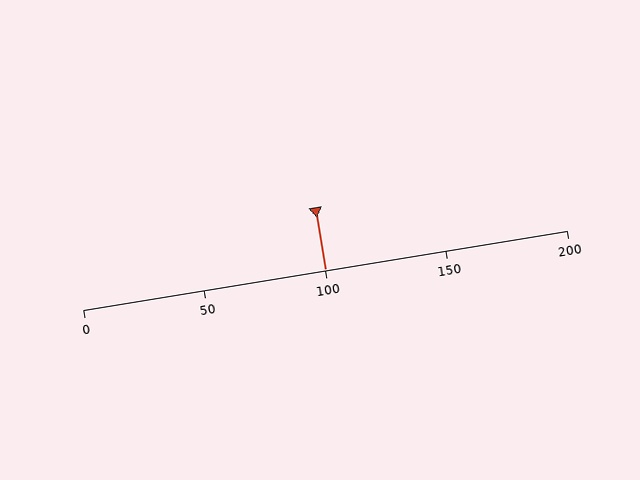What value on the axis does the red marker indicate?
The marker indicates approximately 100.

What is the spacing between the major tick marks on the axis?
The major ticks are spaced 50 apart.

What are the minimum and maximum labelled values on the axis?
The axis runs from 0 to 200.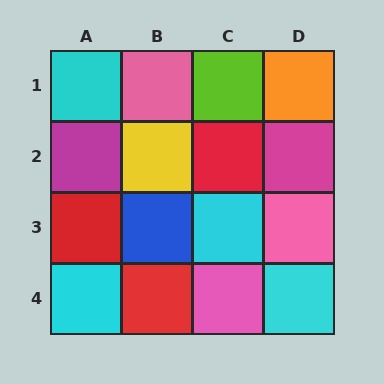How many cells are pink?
3 cells are pink.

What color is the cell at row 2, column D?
Magenta.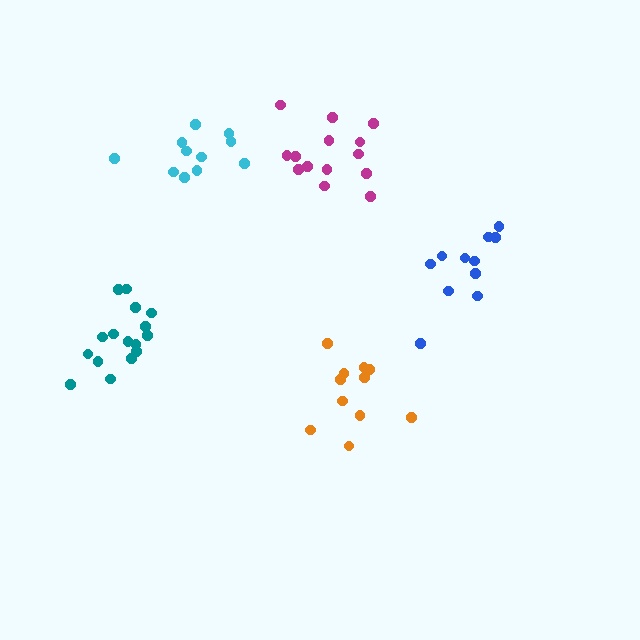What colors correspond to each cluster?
The clusters are colored: orange, cyan, teal, blue, magenta.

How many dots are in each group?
Group 1: 11 dots, Group 2: 11 dots, Group 3: 16 dots, Group 4: 11 dots, Group 5: 14 dots (63 total).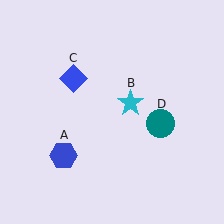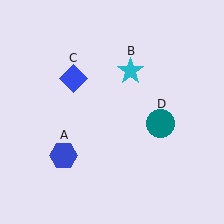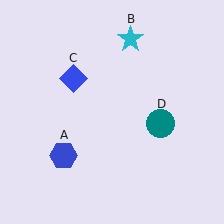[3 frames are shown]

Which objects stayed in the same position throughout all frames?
Blue hexagon (object A) and blue diamond (object C) and teal circle (object D) remained stationary.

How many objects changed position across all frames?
1 object changed position: cyan star (object B).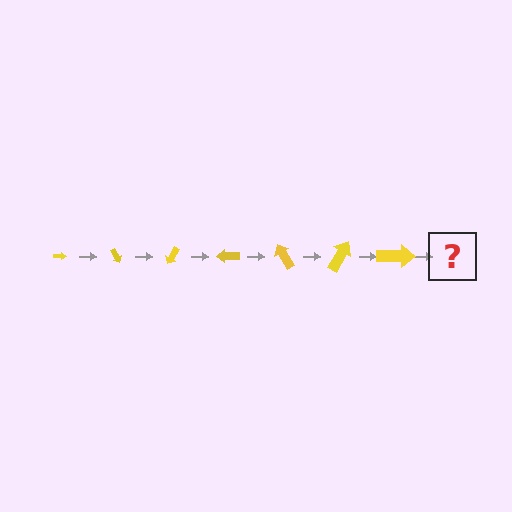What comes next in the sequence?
The next element should be an arrow, larger than the previous one and rotated 420 degrees from the start.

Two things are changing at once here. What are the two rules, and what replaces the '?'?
The two rules are that the arrow grows larger each step and it rotates 60 degrees each step. The '?' should be an arrow, larger than the previous one and rotated 420 degrees from the start.